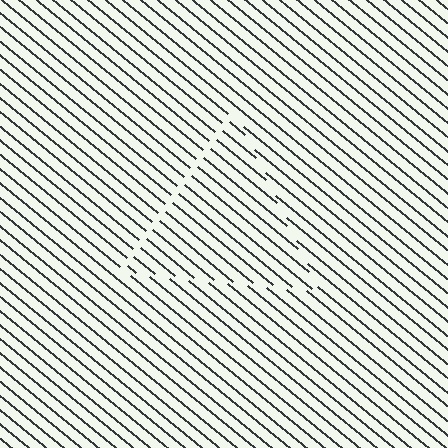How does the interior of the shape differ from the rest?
The interior of the shape contains the same grating, shifted by half a period — the contour is defined by the phase discontinuity where line-ends from the inner and outer gratings abut.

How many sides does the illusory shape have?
3 sides — the line-ends trace a triangle.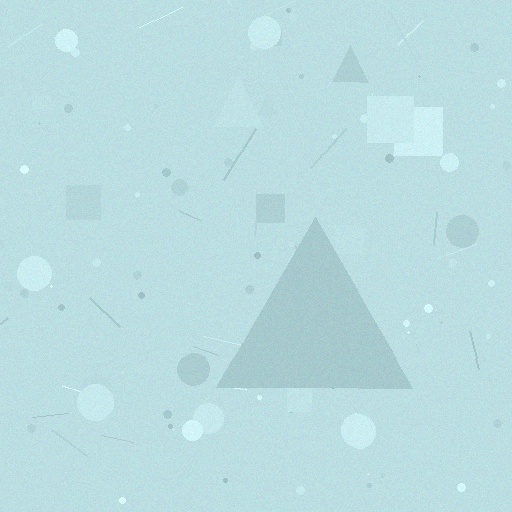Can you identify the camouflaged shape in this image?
The camouflaged shape is a triangle.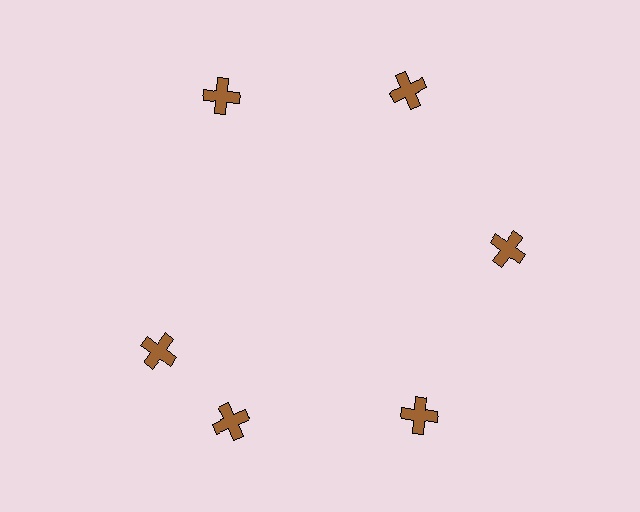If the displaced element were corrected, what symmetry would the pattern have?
It would have 6-fold rotational symmetry — the pattern would map onto itself every 60 degrees.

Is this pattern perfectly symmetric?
No. The 6 brown crosses are arranged in a ring, but one element near the 9 o'clock position is rotated out of alignment along the ring, breaking the 6-fold rotational symmetry.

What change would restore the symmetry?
The symmetry would be restored by rotating it back into even spacing with its neighbors so that all 6 crosses sit at equal angles and equal distance from the center.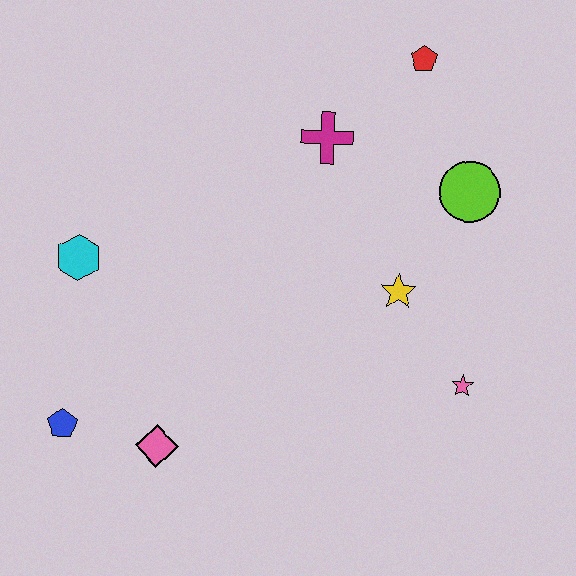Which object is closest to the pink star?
The yellow star is closest to the pink star.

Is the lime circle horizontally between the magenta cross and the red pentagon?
No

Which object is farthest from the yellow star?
The blue pentagon is farthest from the yellow star.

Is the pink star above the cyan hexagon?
No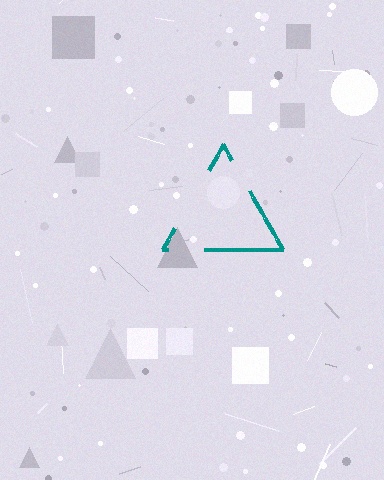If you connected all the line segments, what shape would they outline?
They would outline a triangle.